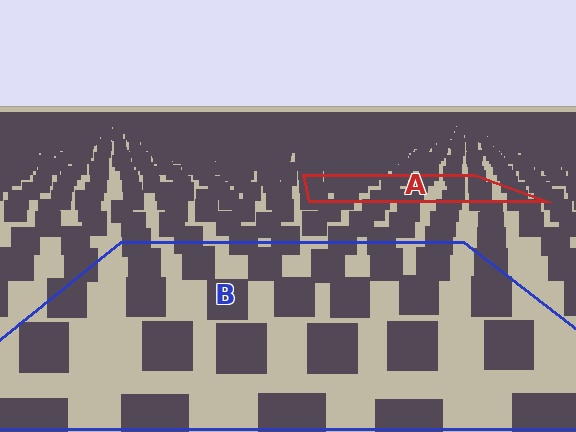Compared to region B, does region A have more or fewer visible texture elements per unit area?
Region A has more texture elements per unit area — they are packed more densely because it is farther away.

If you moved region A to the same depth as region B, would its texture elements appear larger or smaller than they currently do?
They would appear larger. At a closer depth, the same texture elements are projected at a bigger on-screen size.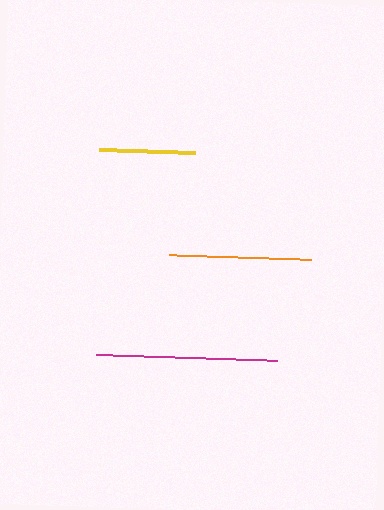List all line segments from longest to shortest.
From longest to shortest: magenta, orange, yellow.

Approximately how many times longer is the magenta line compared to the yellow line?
The magenta line is approximately 1.9 times the length of the yellow line.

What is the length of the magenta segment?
The magenta segment is approximately 181 pixels long.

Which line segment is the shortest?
The yellow line is the shortest at approximately 96 pixels.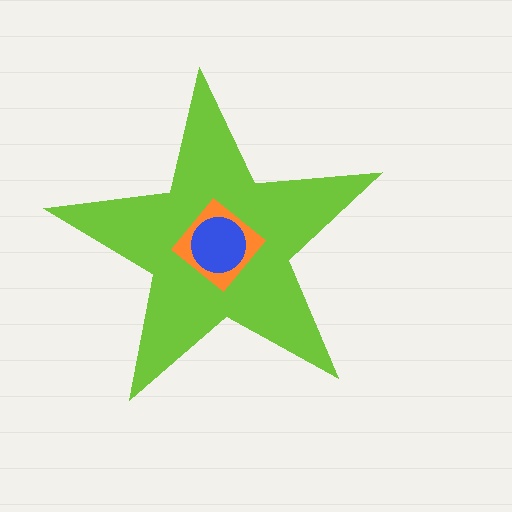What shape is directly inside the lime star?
The orange diamond.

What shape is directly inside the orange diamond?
The blue circle.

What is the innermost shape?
The blue circle.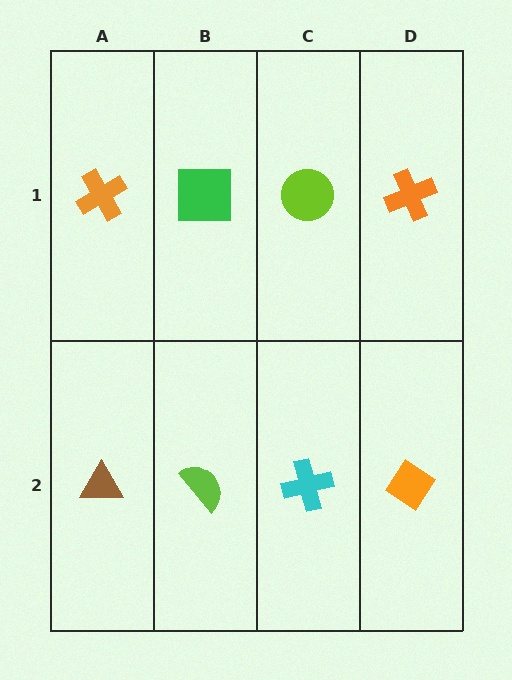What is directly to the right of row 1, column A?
A green square.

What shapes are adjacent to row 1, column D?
An orange diamond (row 2, column D), a lime circle (row 1, column C).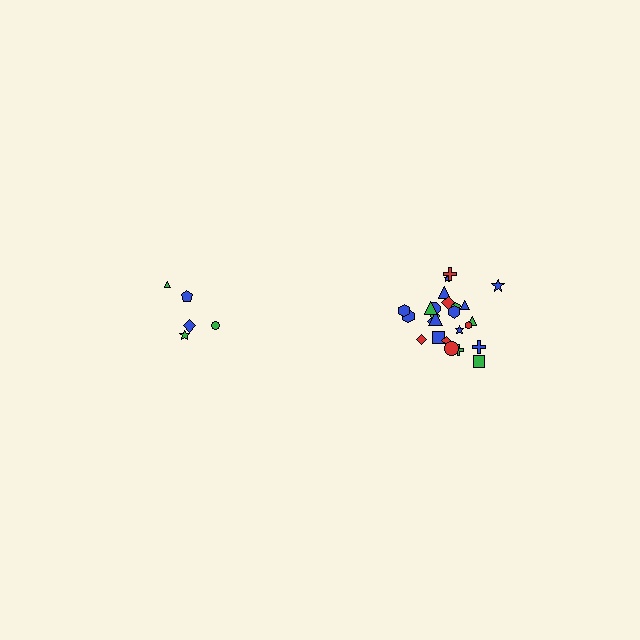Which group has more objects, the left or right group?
The right group.